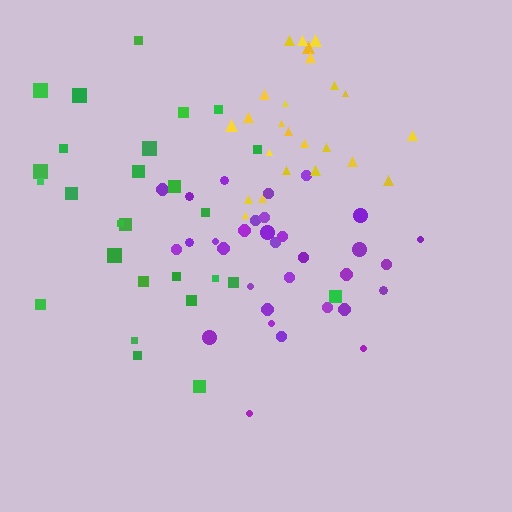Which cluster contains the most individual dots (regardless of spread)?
Purple (32).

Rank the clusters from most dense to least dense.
yellow, purple, green.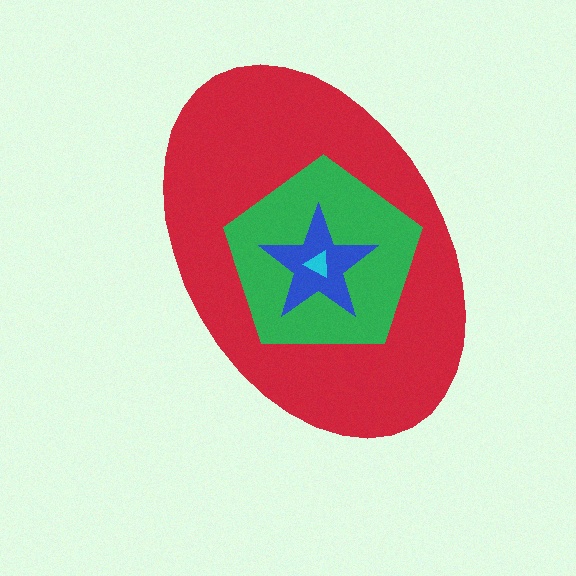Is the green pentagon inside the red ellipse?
Yes.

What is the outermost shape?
The red ellipse.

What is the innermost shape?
The cyan triangle.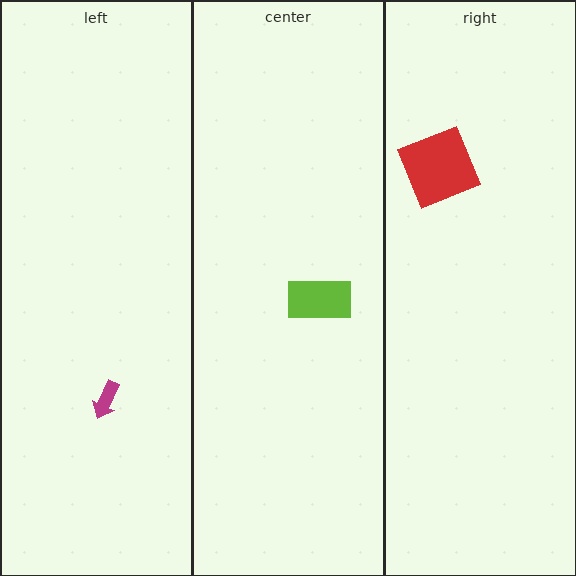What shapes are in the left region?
The magenta arrow.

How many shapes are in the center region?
1.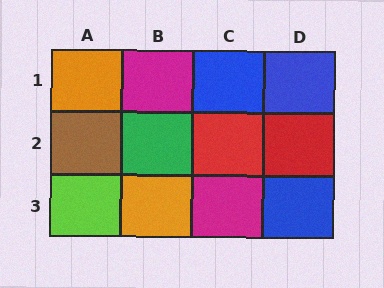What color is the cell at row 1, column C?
Blue.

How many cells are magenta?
2 cells are magenta.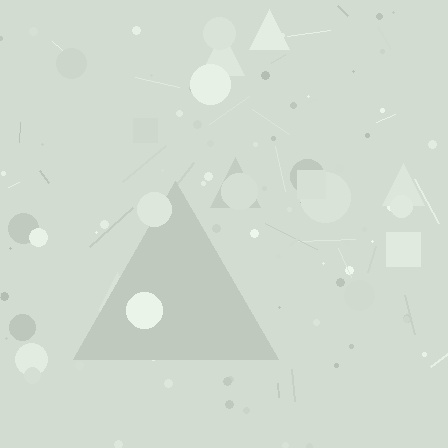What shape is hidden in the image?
A triangle is hidden in the image.